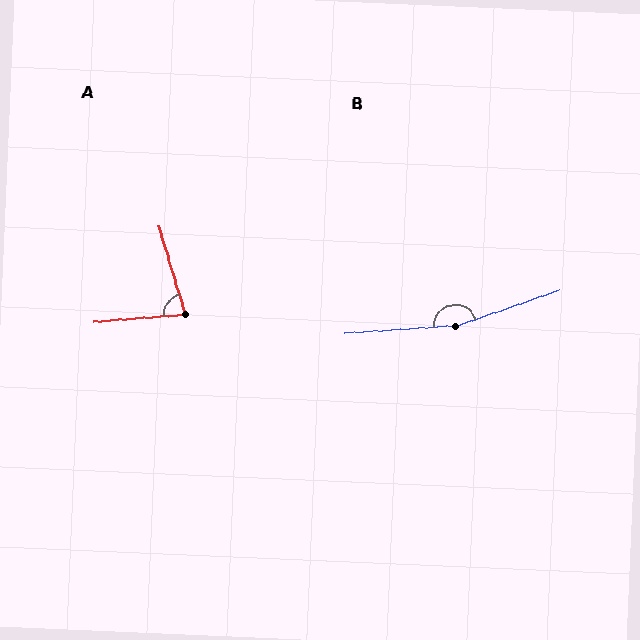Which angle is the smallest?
A, at approximately 78 degrees.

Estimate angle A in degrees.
Approximately 78 degrees.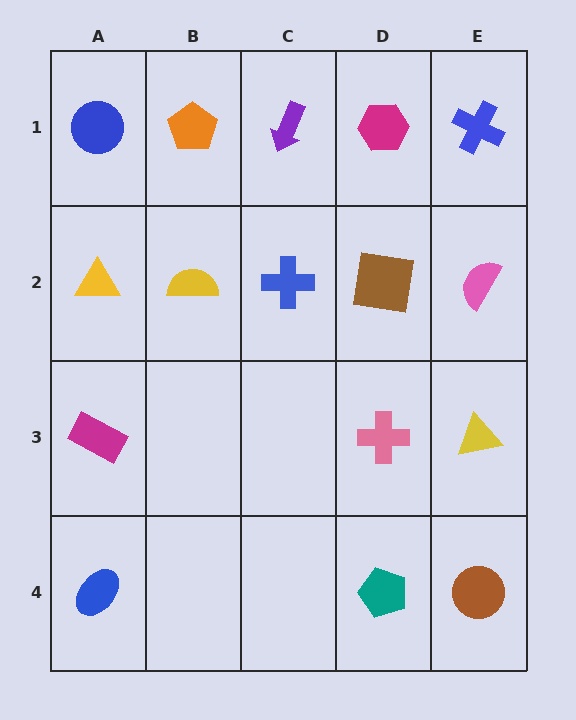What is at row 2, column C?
A blue cross.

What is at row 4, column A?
A blue ellipse.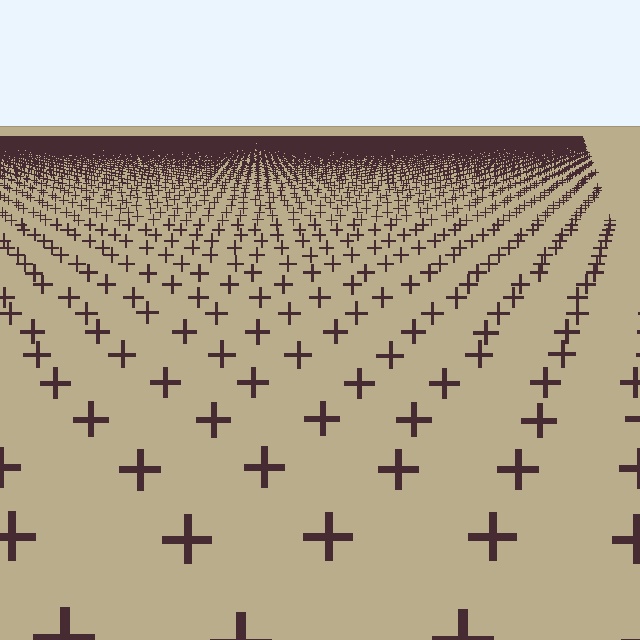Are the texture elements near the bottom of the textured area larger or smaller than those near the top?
Larger. Near the bottom, elements are closer to the viewer and appear at a bigger on-screen size.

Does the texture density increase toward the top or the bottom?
Density increases toward the top.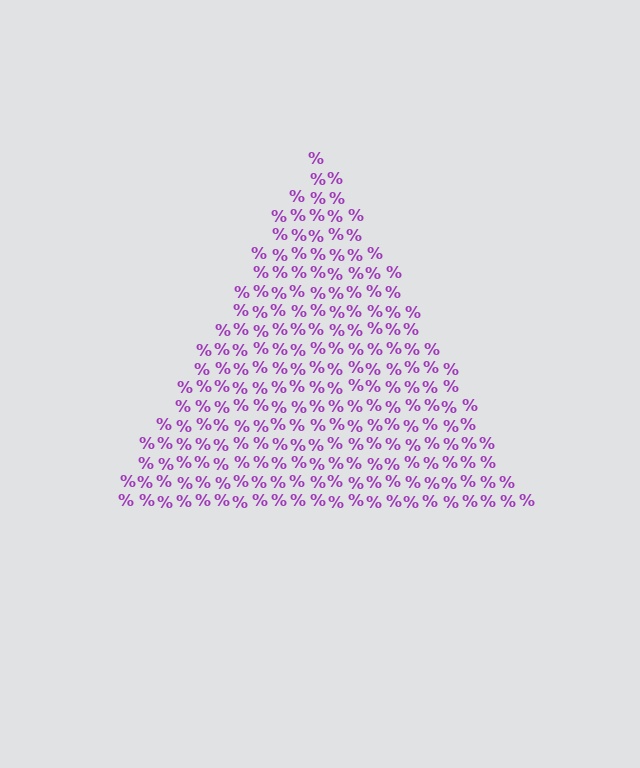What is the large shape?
The large shape is a triangle.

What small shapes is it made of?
It is made of small percent signs.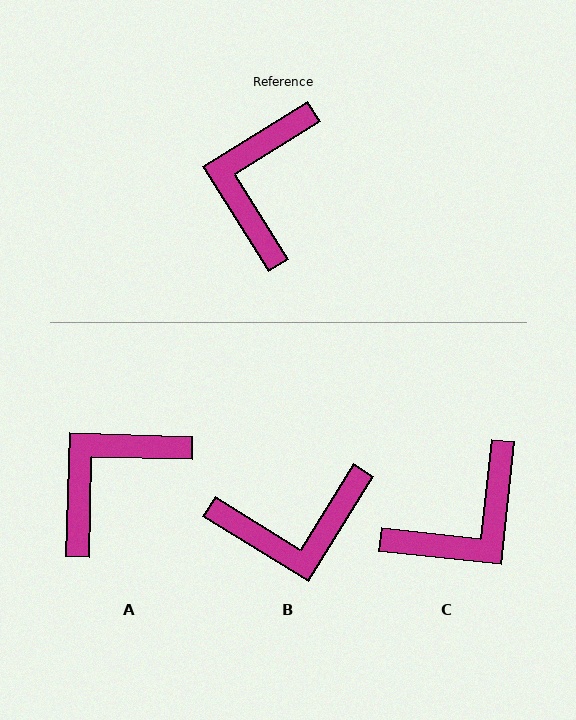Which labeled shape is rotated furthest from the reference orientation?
C, about 142 degrees away.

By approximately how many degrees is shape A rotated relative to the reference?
Approximately 34 degrees clockwise.